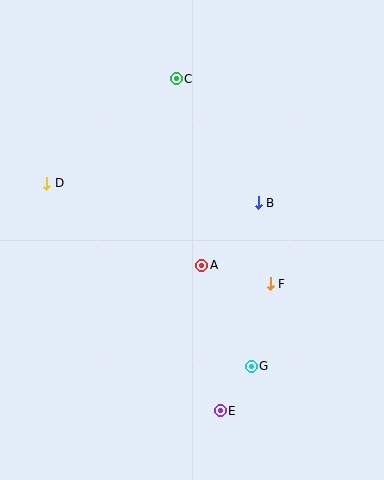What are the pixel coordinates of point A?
Point A is at (202, 265).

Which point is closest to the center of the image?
Point A at (202, 265) is closest to the center.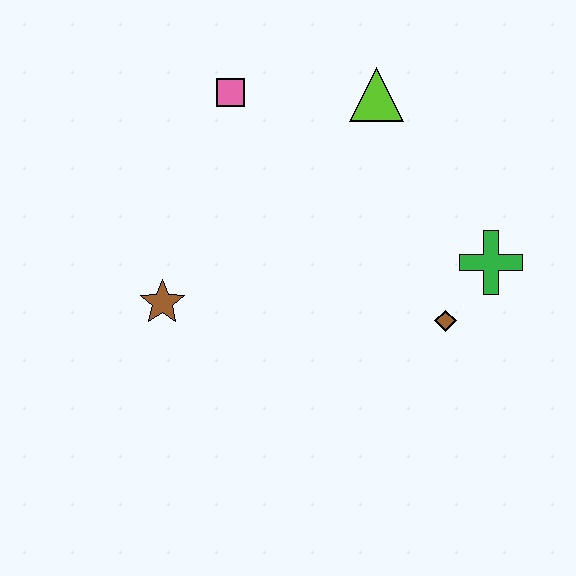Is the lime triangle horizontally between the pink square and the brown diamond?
Yes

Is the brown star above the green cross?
No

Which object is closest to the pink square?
The lime triangle is closest to the pink square.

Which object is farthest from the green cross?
The brown star is farthest from the green cross.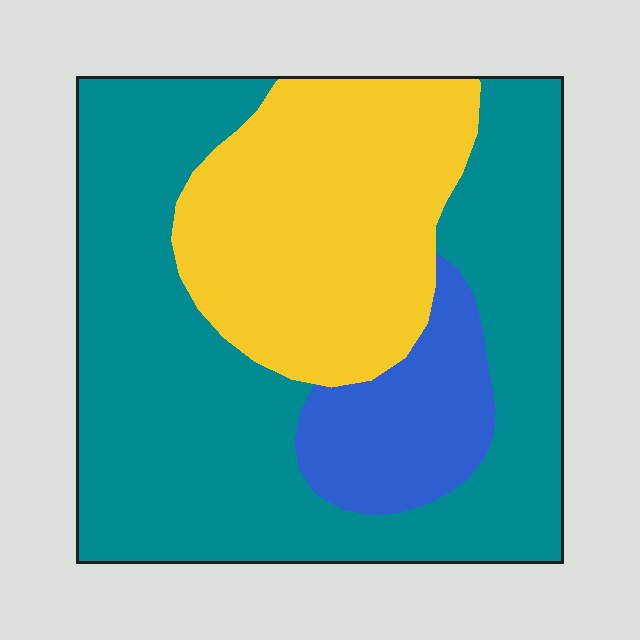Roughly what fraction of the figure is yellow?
Yellow covers about 30% of the figure.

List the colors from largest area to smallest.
From largest to smallest: teal, yellow, blue.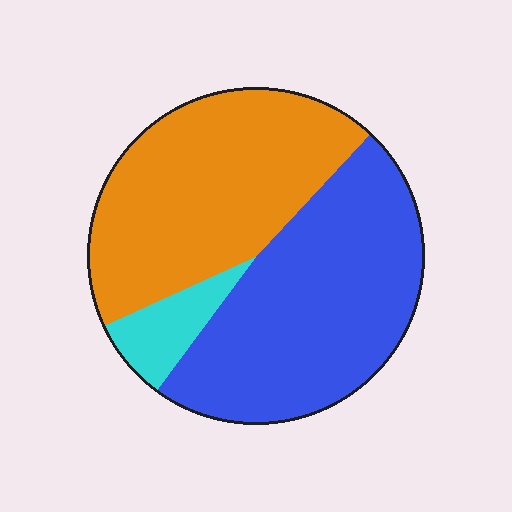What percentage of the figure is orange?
Orange covers 44% of the figure.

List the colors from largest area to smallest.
From largest to smallest: blue, orange, cyan.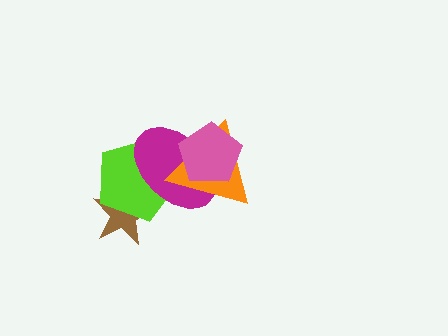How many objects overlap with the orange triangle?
3 objects overlap with the orange triangle.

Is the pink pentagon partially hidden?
No, no other shape covers it.